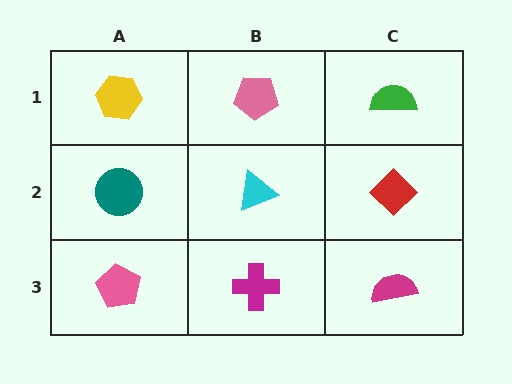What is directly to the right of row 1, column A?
A pink pentagon.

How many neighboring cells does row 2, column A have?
3.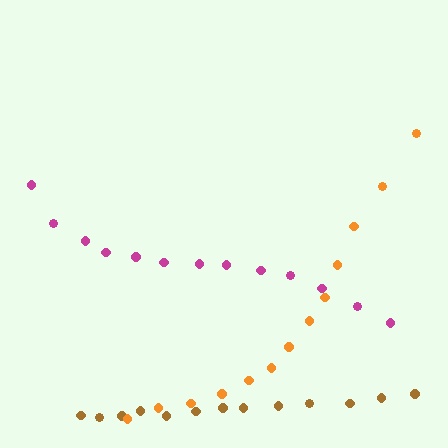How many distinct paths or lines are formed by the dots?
There are 3 distinct paths.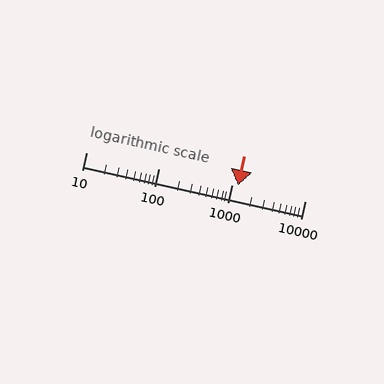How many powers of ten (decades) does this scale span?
The scale spans 3 decades, from 10 to 10000.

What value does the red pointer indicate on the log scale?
The pointer indicates approximately 1200.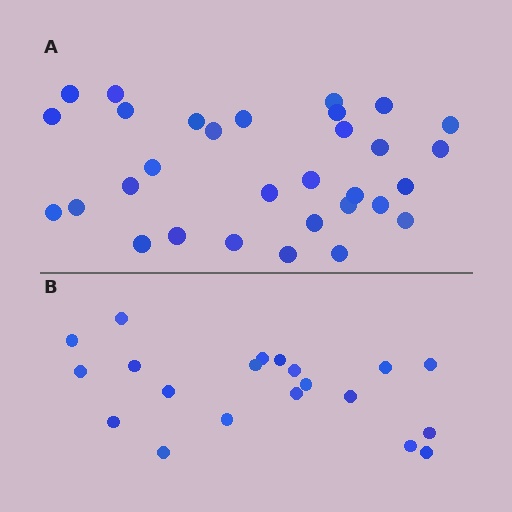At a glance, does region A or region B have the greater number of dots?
Region A (the top region) has more dots.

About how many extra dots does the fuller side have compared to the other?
Region A has roughly 12 or so more dots than region B.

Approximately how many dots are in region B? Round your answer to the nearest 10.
About 20 dots.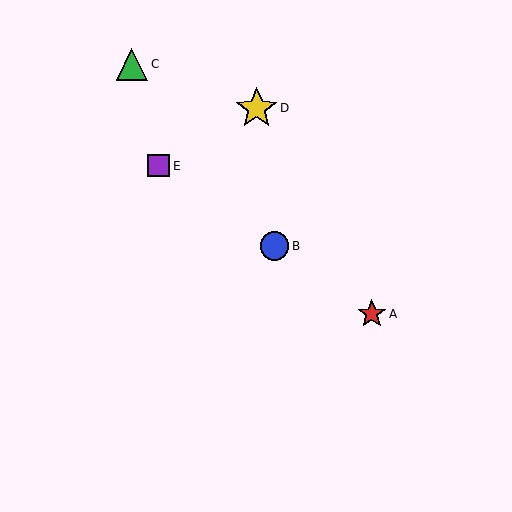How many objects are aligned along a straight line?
3 objects (A, B, E) are aligned along a straight line.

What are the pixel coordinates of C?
Object C is at (132, 64).